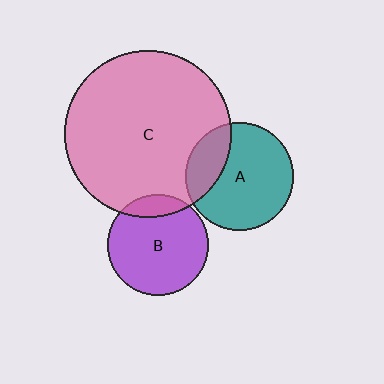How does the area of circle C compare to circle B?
Approximately 2.7 times.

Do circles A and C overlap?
Yes.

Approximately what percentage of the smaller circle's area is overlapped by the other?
Approximately 25%.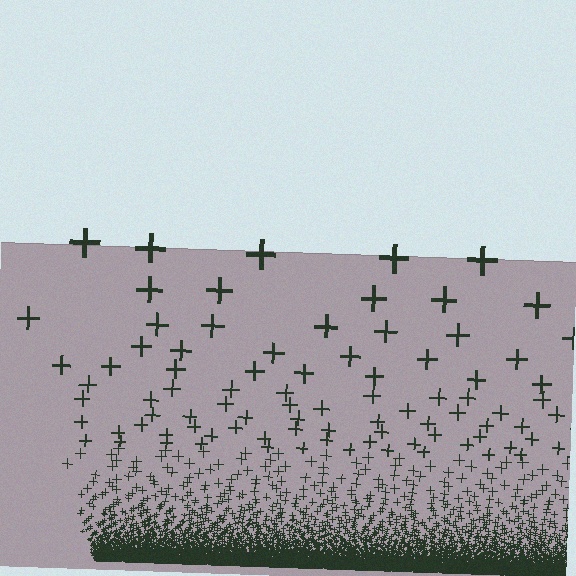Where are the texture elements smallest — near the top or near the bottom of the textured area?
Near the bottom.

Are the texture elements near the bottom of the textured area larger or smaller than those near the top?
Smaller. The gradient is inverted — elements near the bottom are smaller and denser.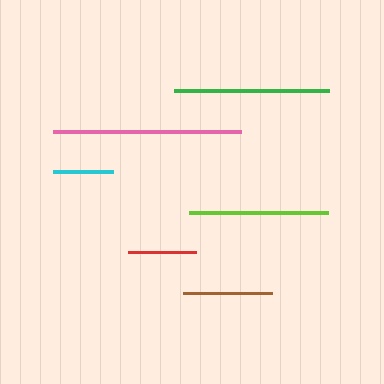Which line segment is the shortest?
The cyan line is the shortest at approximately 60 pixels.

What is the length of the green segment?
The green segment is approximately 156 pixels long.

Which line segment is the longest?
The pink line is the longest at approximately 188 pixels.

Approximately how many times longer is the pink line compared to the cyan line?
The pink line is approximately 3.1 times the length of the cyan line.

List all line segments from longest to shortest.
From longest to shortest: pink, green, lime, brown, red, cyan.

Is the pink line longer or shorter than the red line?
The pink line is longer than the red line.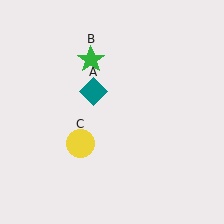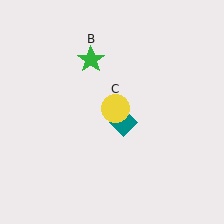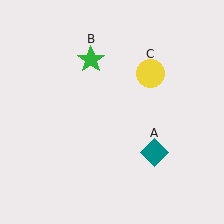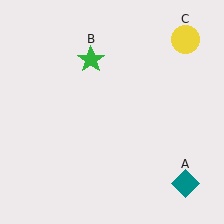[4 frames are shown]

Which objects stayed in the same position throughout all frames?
Green star (object B) remained stationary.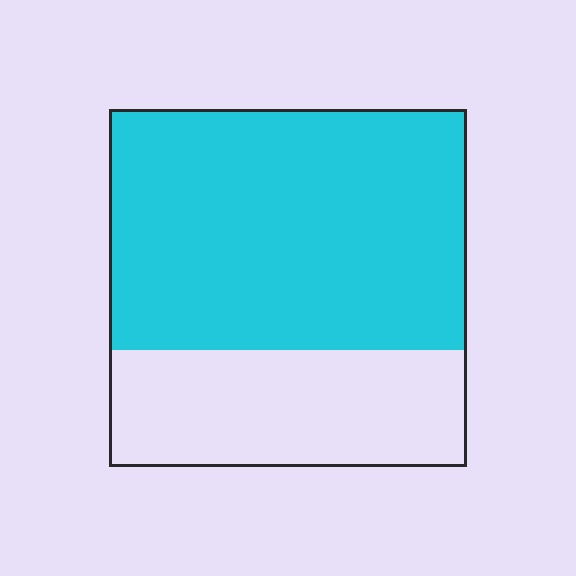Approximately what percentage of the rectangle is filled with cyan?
Approximately 65%.